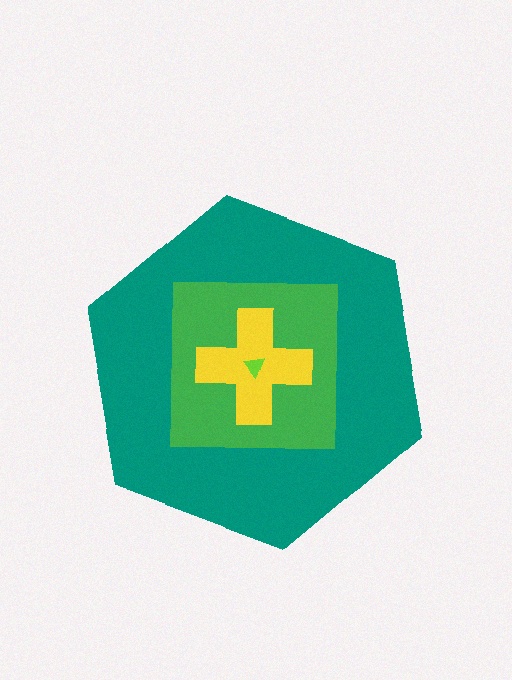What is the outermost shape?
The teal hexagon.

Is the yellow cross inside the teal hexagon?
Yes.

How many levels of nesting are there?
4.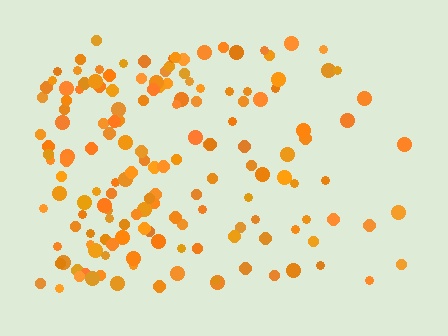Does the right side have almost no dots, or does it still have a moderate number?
Still a moderate number, just noticeably fewer than the left.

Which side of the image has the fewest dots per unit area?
The right.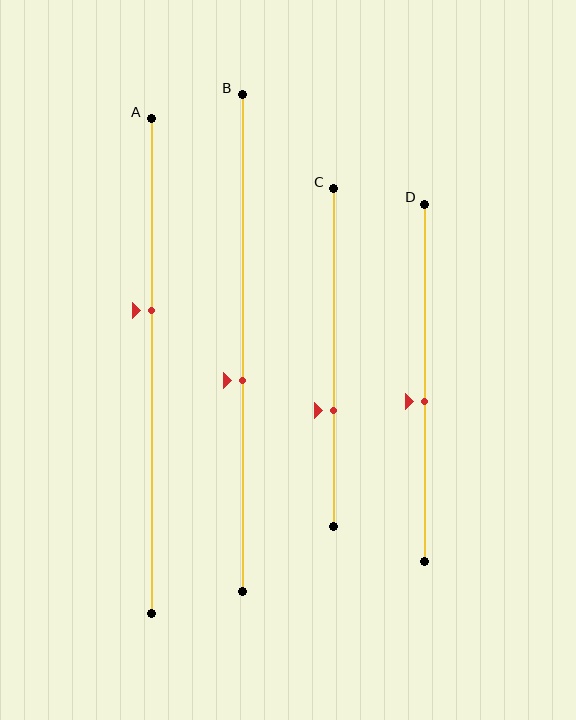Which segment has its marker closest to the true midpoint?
Segment D has its marker closest to the true midpoint.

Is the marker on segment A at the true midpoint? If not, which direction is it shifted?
No, the marker on segment A is shifted upward by about 11% of the segment length.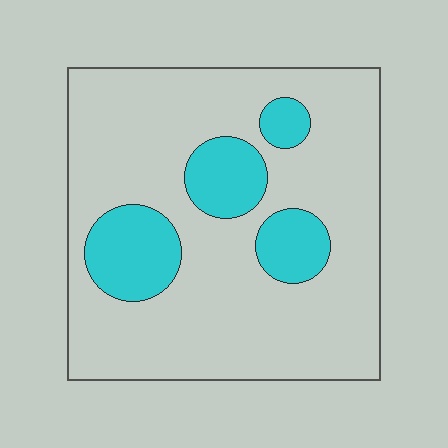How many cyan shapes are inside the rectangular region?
4.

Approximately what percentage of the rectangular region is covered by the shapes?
Approximately 20%.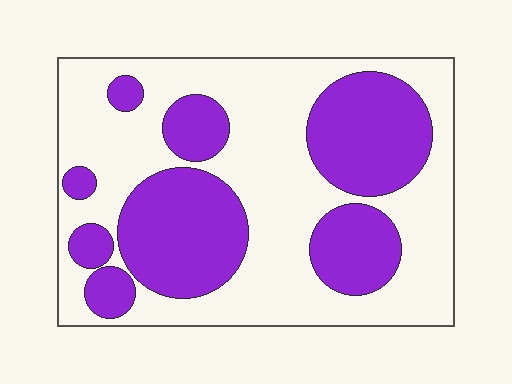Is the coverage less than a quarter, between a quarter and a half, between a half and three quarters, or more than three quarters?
Between a quarter and a half.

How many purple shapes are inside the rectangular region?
8.